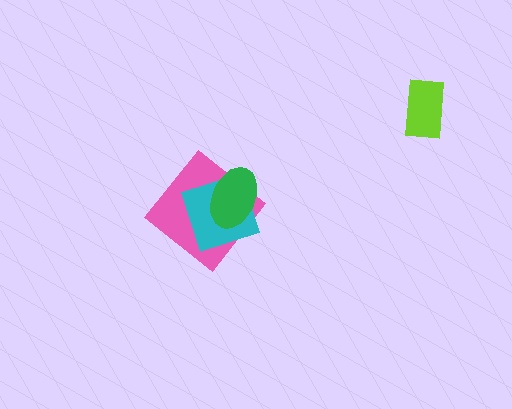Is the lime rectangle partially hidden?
No, no other shape covers it.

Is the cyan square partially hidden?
Yes, it is partially covered by another shape.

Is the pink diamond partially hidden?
Yes, it is partially covered by another shape.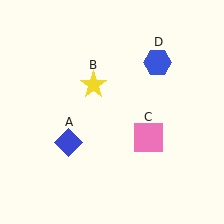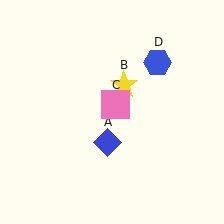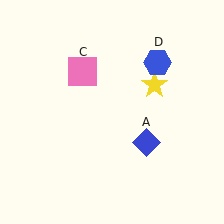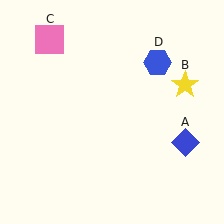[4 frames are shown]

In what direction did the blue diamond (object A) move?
The blue diamond (object A) moved right.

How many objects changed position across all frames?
3 objects changed position: blue diamond (object A), yellow star (object B), pink square (object C).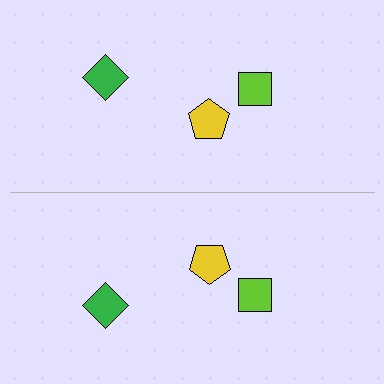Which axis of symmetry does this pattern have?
The pattern has a horizontal axis of symmetry running through the center of the image.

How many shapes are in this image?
There are 6 shapes in this image.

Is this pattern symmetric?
Yes, this pattern has bilateral (reflection) symmetry.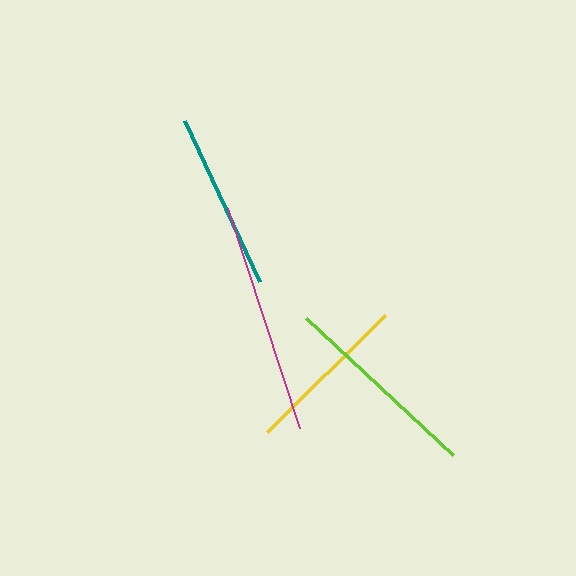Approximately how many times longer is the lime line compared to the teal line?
The lime line is approximately 1.1 times the length of the teal line.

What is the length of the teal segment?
The teal segment is approximately 177 pixels long.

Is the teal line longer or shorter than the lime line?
The lime line is longer than the teal line.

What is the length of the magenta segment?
The magenta segment is approximately 232 pixels long.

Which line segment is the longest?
The magenta line is the longest at approximately 232 pixels.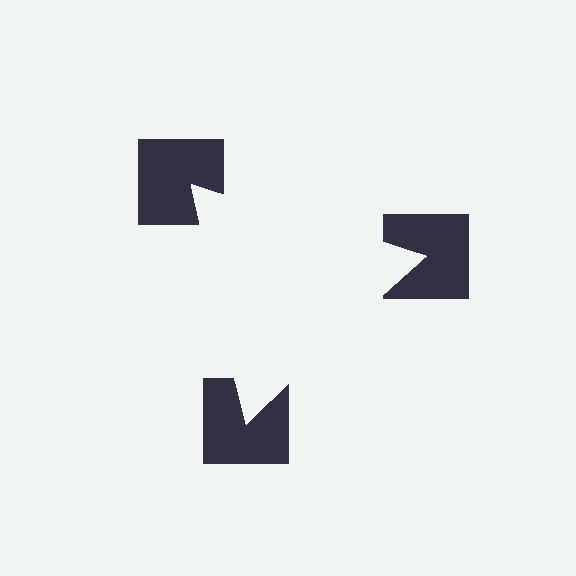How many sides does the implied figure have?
3 sides.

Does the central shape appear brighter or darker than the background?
It typically appears slightly brighter than the background, even though no actual brightness change is drawn.